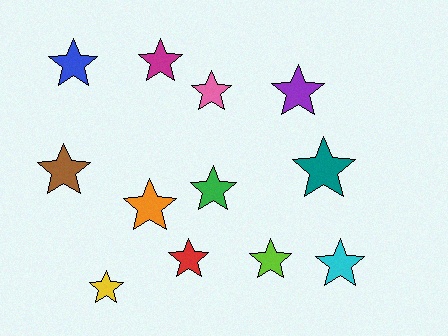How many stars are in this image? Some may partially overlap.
There are 12 stars.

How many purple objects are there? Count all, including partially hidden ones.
There is 1 purple object.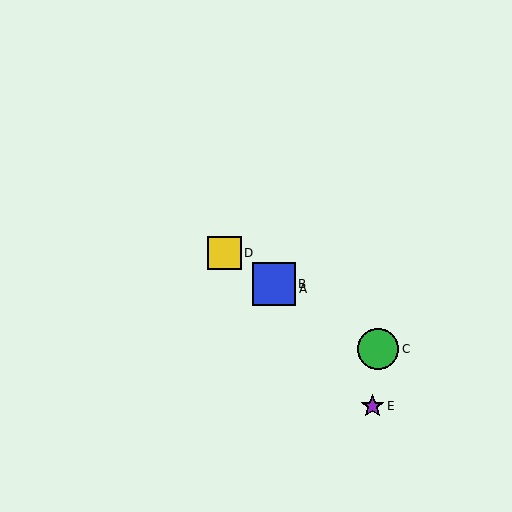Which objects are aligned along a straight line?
Objects A, B, C, D are aligned along a straight line.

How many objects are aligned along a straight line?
4 objects (A, B, C, D) are aligned along a straight line.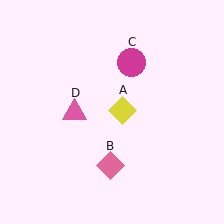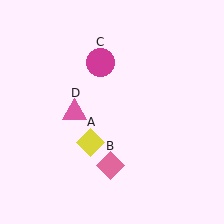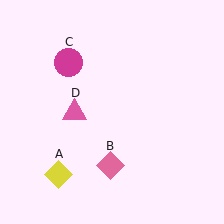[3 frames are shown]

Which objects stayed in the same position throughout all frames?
Pink diamond (object B) and pink triangle (object D) remained stationary.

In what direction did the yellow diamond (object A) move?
The yellow diamond (object A) moved down and to the left.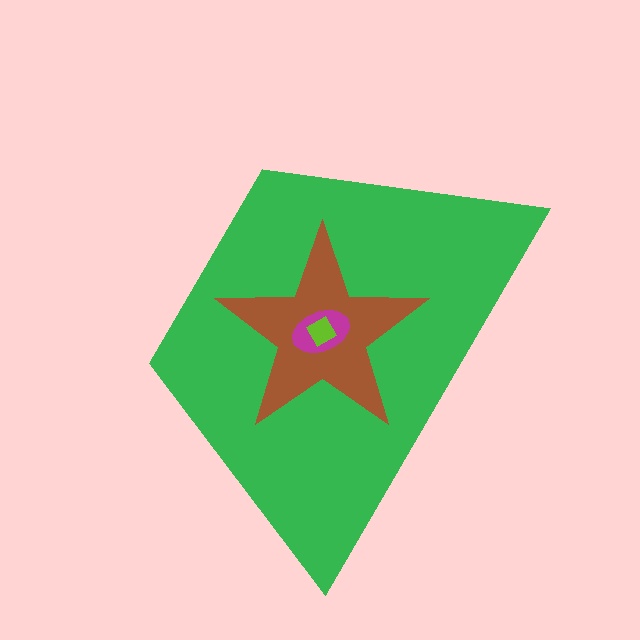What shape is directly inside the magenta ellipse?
The lime diamond.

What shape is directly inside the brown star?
The magenta ellipse.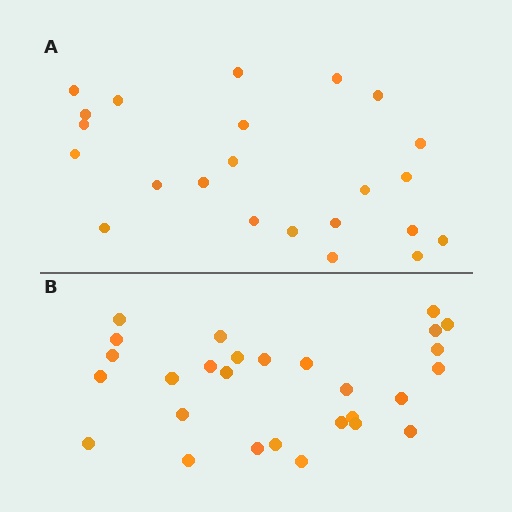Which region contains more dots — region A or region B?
Region B (the bottom region) has more dots.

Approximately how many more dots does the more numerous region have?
Region B has about 5 more dots than region A.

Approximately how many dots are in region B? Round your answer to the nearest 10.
About 30 dots. (The exact count is 28, which rounds to 30.)